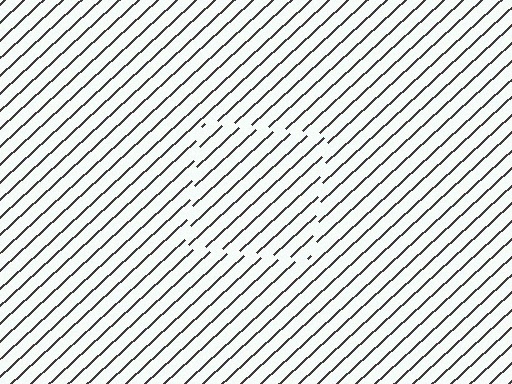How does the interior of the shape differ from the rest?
The interior of the shape contains the same grating, shifted by half a period — the contour is defined by the phase discontinuity where line-ends from the inner and outer gratings abut.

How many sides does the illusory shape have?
4 sides — the line-ends trace a square.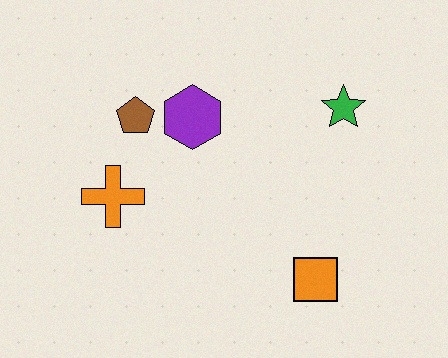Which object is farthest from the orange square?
The brown pentagon is farthest from the orange square.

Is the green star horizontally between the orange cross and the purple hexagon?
No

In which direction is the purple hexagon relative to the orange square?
The purple hexagon is above the orange square.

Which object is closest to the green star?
The purple hexagon is closest to the green star.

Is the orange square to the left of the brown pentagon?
No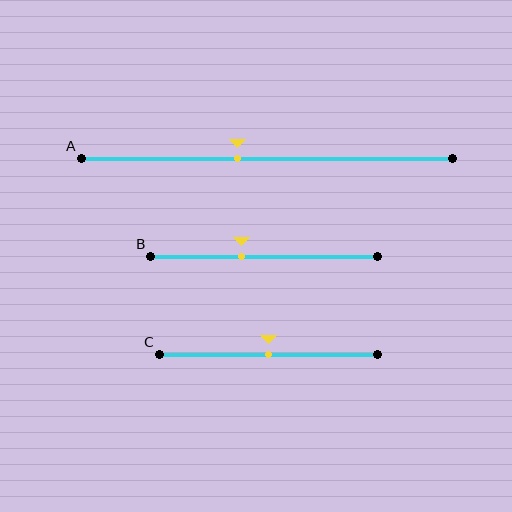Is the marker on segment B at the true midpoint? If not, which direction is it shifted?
No, the marker on segment B is shifted to the left by about 10% of the segment length.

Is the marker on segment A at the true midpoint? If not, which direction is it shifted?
No, the marker on segment A is shifted to the left by about 8% of the segment length.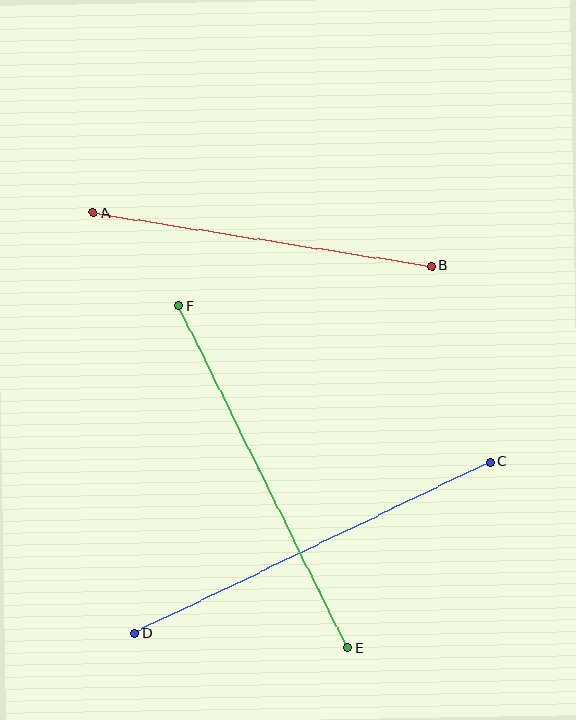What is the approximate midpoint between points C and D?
The midpoint is at approximately (312, 548) pixels.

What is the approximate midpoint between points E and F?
The midpoint is at approximately (263, 477) pixels.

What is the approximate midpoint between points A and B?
The midpoint is at approximately (263, 239) pixels.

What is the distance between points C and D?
The distance is approximately 395 pixels.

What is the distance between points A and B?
The distance is approximately 343 pixels.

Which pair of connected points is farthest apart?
Points C and D are farthest apart.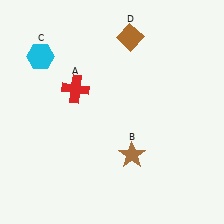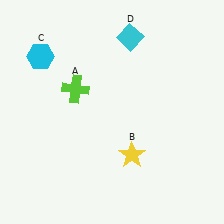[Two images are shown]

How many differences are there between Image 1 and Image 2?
There are 3 differences between the two images.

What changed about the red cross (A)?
In Image 1, A is red. In Image 2, it changed to lime.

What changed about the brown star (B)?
In Image 1, B is brown. In Image 2, it changed to yellow.